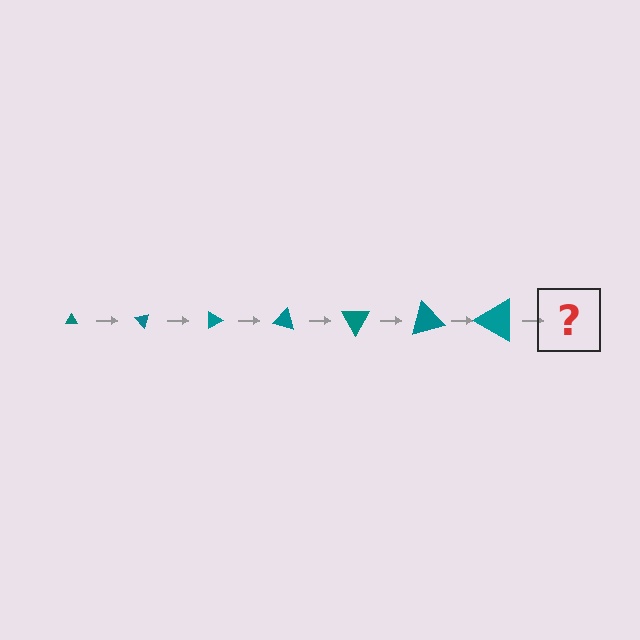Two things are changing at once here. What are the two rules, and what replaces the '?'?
The two rules are that the triangle grows larger each step and it rotates 45 degrees each step. The '?' should be a triangle, larger than the previous one and rotated 315 degrees from the start.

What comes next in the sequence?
The next element should be a triangle, larger than the previous one and rotated 315 degrees from the start.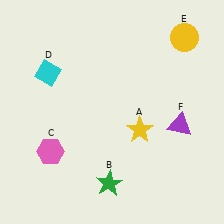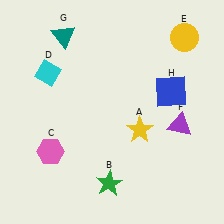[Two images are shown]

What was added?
A teal triangle (G), a blue square (H) were added in Image 2.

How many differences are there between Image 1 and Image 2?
There are 2 differences between the two images.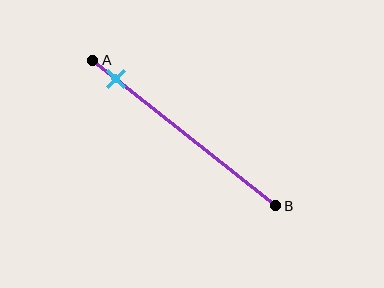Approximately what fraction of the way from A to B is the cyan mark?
The cyan mark is approximately 15% of the way from A to B.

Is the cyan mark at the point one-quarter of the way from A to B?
No, the mark is at about 15% from A, not at the 25% one-quarter point.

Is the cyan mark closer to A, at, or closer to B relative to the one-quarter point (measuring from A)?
The cyan mark is closer to point A than the one-quarter point of segment AB.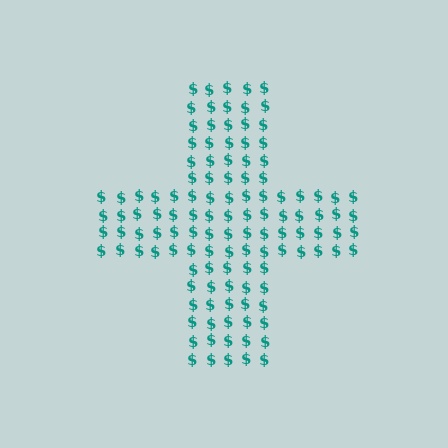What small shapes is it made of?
It is made of small dollar signs.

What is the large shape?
The large shape is a cross.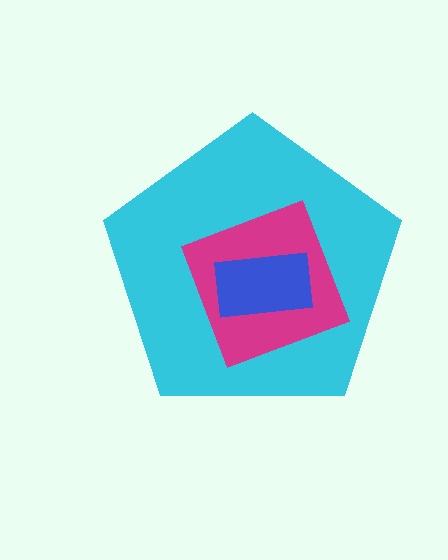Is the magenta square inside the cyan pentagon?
Yes.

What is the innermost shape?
The blue rectangle.